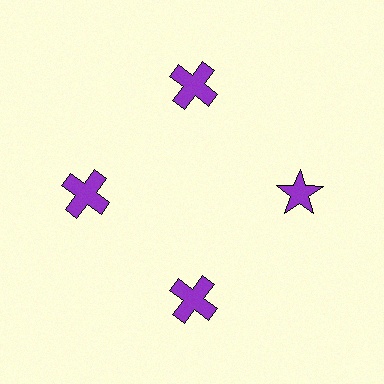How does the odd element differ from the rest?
It has a different shape: star instead of cross.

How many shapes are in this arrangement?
There are 4 shapes arranged in a ring pattern.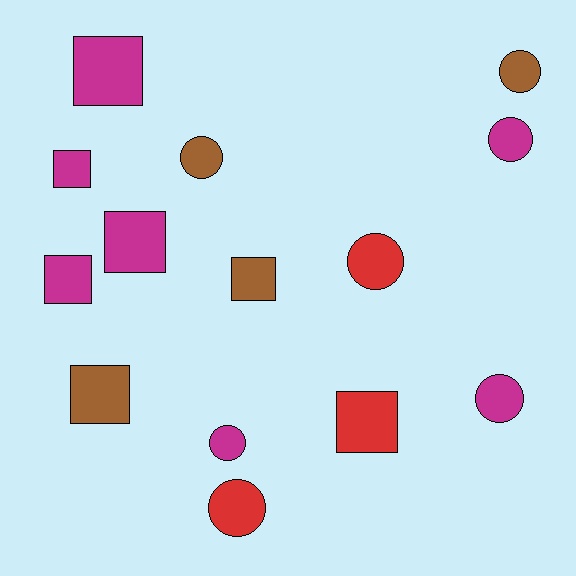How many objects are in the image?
There are 14 objects.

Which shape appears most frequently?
Square, with 7 objects.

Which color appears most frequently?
Magenta, with 7 objects.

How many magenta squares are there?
There are 4 magenta squares.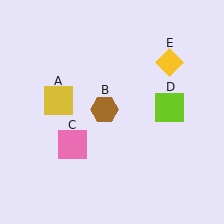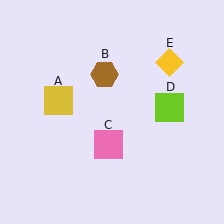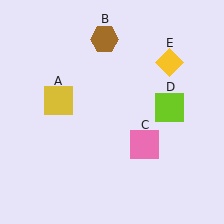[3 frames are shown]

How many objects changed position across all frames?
2 objects changed position: brown hexagon (object B), pink square (object C).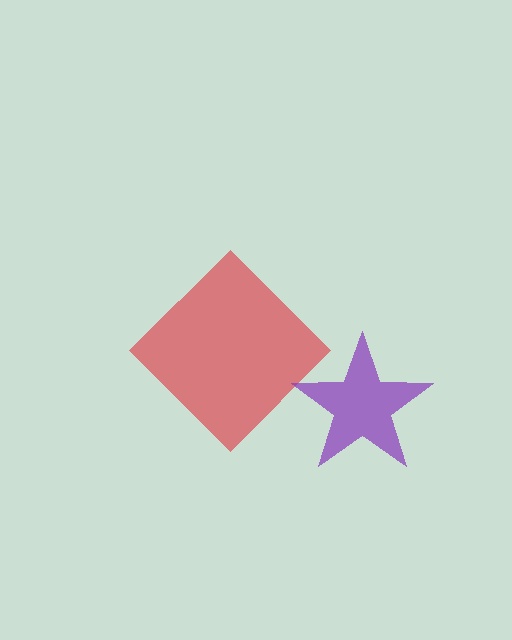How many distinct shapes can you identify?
There are 2 distinct shapes: a red diamond, a purple star.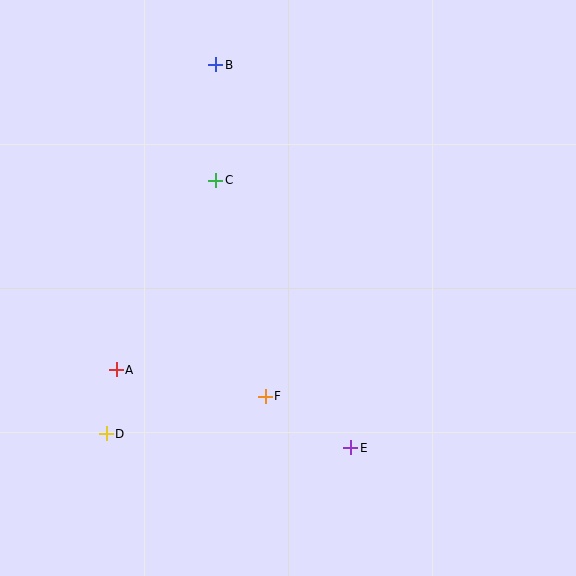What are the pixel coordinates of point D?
Point D is at (106, 434).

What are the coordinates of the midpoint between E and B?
The midpoint between E and B is at (283, 256).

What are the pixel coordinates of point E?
Point E is at (351, 448).